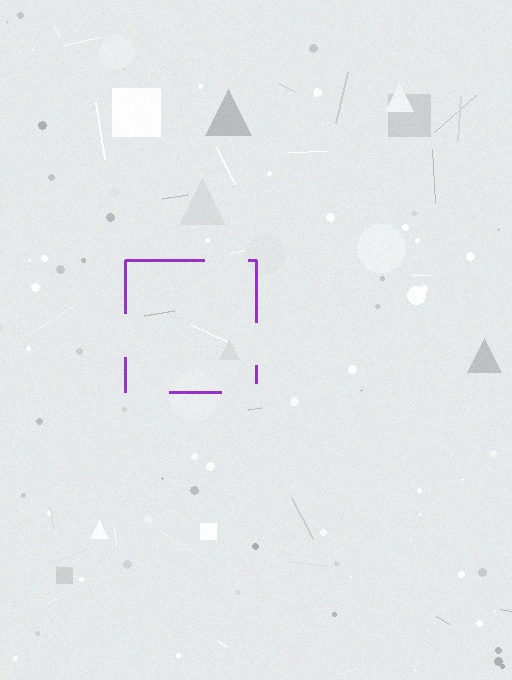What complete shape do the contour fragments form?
The contour fragments form a square.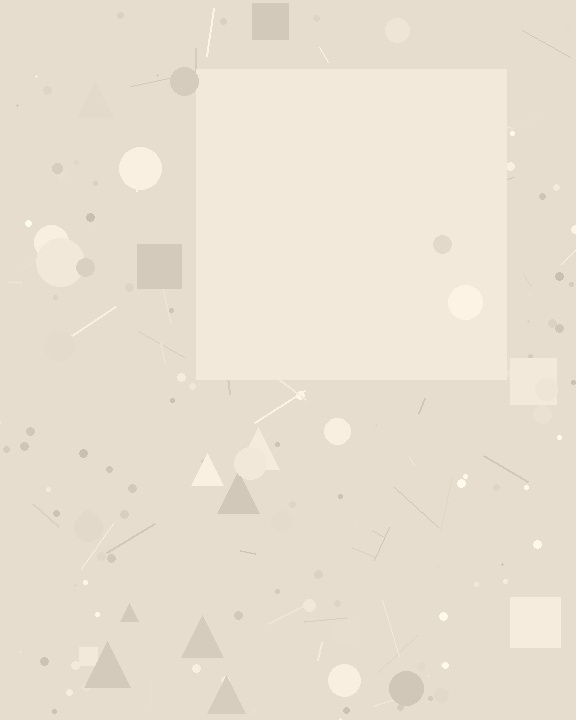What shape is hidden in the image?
A square is hidden in the image.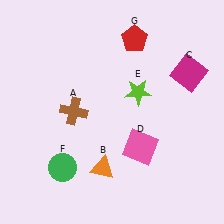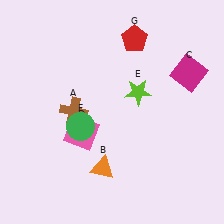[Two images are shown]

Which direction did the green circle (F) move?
The green circle (F) moved up.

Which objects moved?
The objects that moved are: the pink square (D), the green circle (F).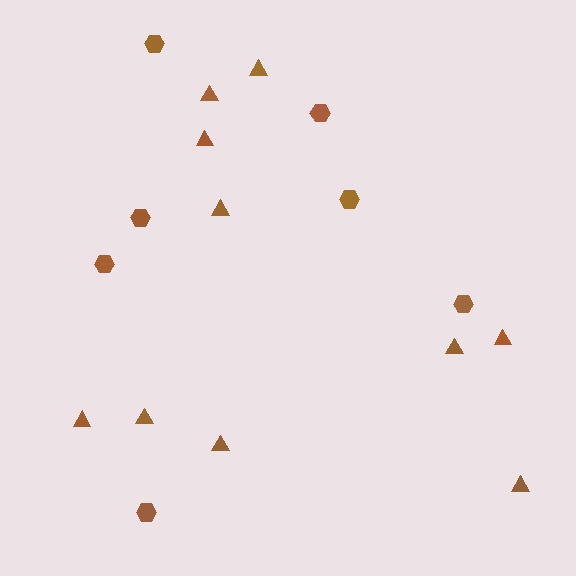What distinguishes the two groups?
There are 2 groups: one group of hexagons (7) and one group of triangles (10).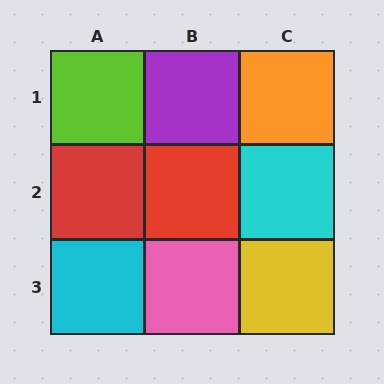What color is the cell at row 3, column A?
Cyan.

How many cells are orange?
1 cell is orange.